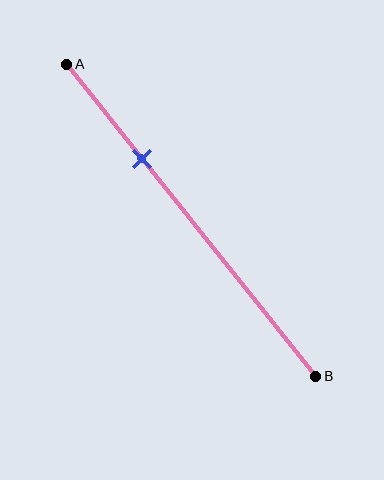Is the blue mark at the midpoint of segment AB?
No, the mark is at about 30% from A, not at the 50% midpoint.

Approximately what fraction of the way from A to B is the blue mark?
The blue mark is approximately 30% of the way from A to B.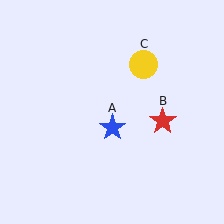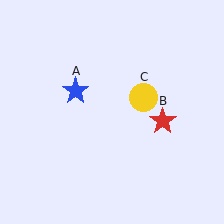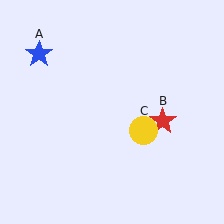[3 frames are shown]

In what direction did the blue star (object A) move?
The blue star (object A) moved up and to the left.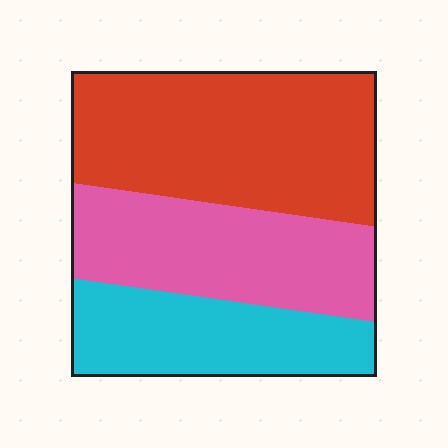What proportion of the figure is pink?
Pink takes up between a quarter and a half of the figure.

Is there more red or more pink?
Red.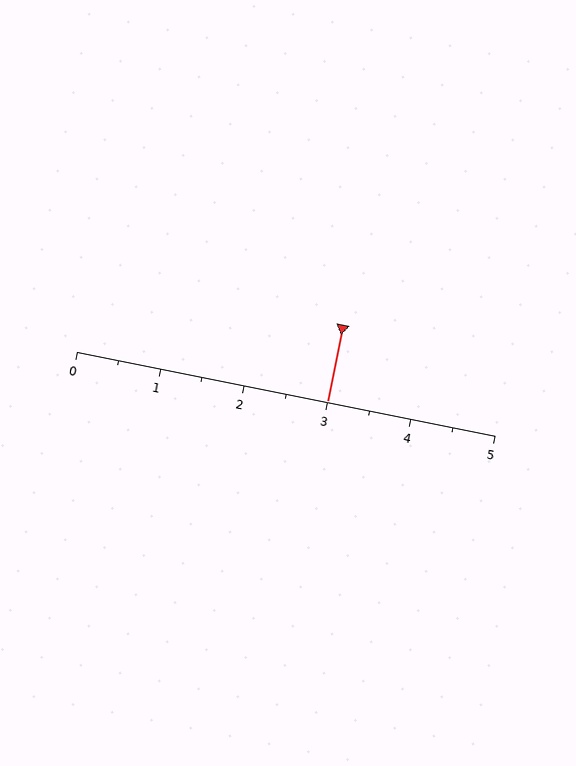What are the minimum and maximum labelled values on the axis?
The axis runs from 0 to 5.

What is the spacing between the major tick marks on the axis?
The major ticks are spaced 1 apart.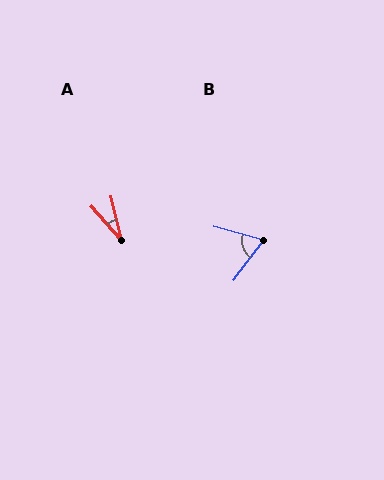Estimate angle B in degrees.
Approximately 68 degrees.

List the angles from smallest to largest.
A (27°), B (68°).